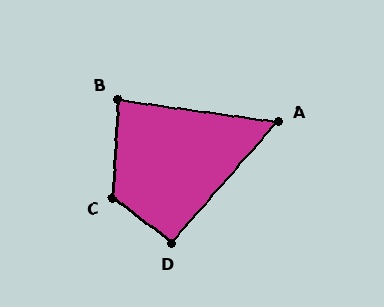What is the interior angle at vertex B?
Approximately 86 degrees (approximately right).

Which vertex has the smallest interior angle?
A, at approximately 57 degrees.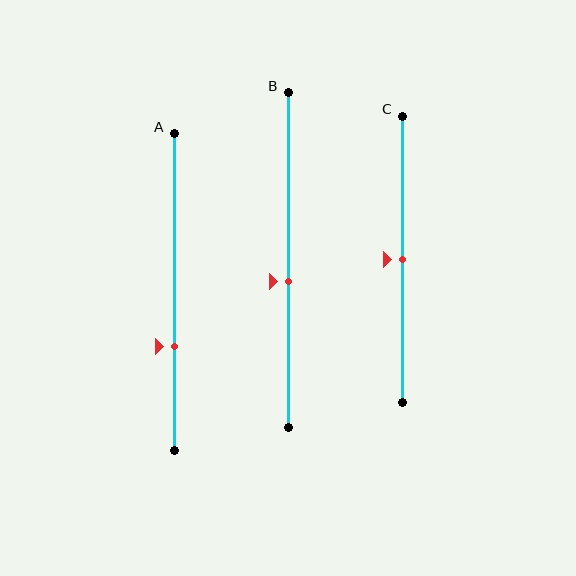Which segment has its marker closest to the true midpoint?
Segment C has its marker closest to the true midpoint.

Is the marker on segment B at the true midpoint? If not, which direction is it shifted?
No, the marker on segment B is shifted downward by about 6% of the segment length.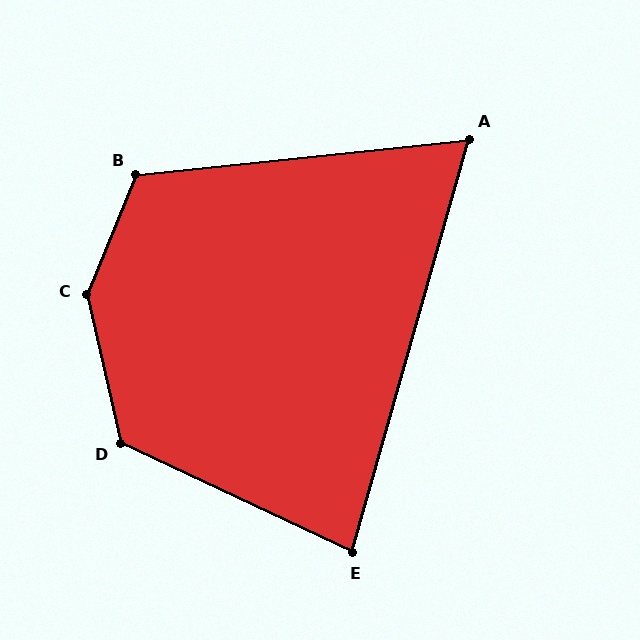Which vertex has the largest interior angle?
C, at approximately 145 degrees.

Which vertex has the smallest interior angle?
A, at approximately 68 degrees.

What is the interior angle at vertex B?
Approximately 118 degrees (obtuse).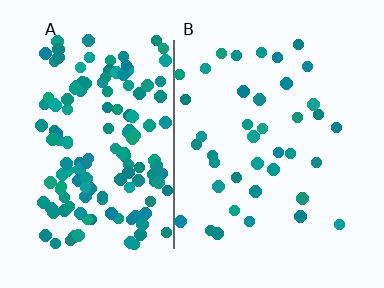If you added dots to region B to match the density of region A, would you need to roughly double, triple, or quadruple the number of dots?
Approximately quadruple.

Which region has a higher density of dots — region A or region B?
A (the left).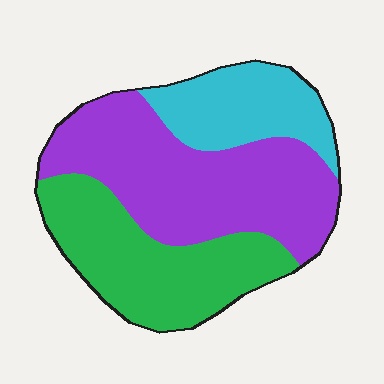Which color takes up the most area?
Purple, at roughly 45%.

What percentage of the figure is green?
Green covers about 35% of the figure.